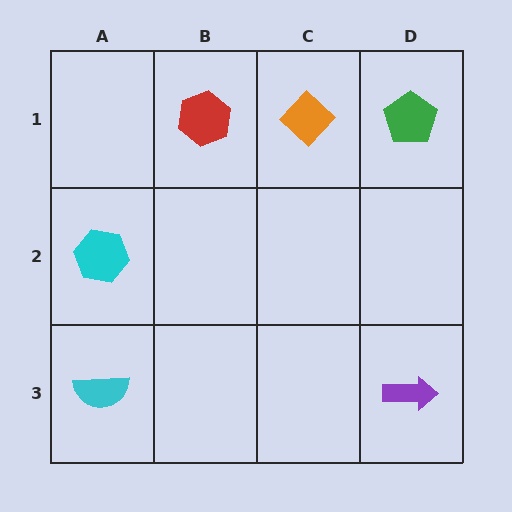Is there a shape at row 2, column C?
No, that cell is empty.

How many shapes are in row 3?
2 shapes.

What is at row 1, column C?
An orange diamond.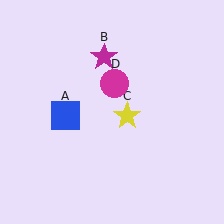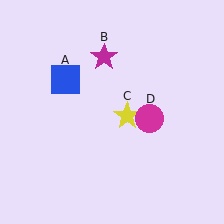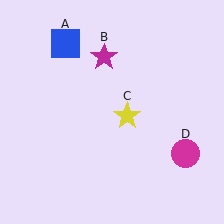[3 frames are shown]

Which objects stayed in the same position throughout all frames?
Magenta star (object B) and yellow star (object C) remained stationary.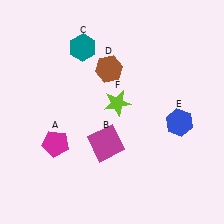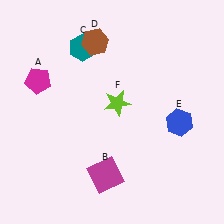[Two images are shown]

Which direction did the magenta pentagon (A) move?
The magenta pentagon (A) moved up.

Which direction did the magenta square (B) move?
The magenta square (B) moved down.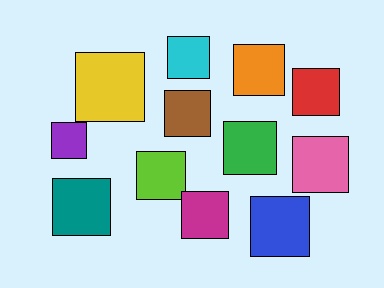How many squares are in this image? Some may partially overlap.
There are 12 squares.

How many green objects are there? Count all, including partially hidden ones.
There is 1 green object.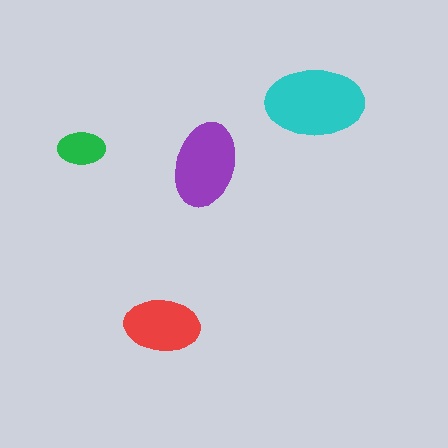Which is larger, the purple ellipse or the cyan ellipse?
The cyan one.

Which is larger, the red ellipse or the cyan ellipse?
The cyan one.